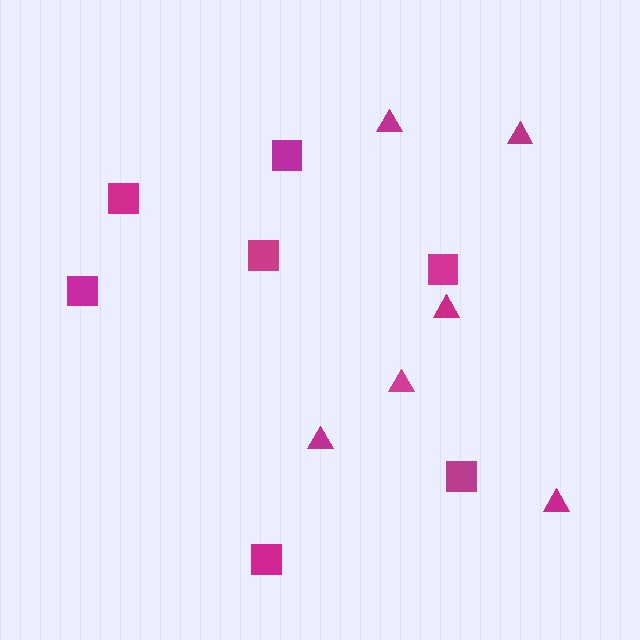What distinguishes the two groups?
There are 2 groups: one group of squares (7) and one group of triangles (6).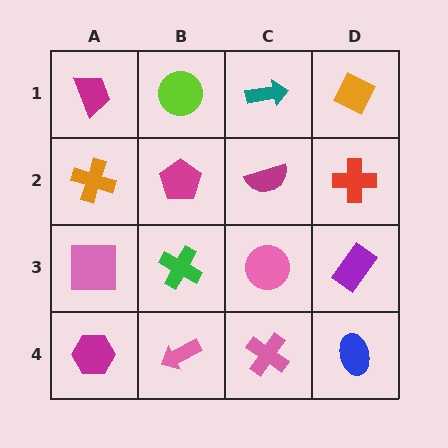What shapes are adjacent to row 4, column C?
A pink circle (row 3, column C), a pink arrow (row 4, column B), a blue ellipse (row 4, column D).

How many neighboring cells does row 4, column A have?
2.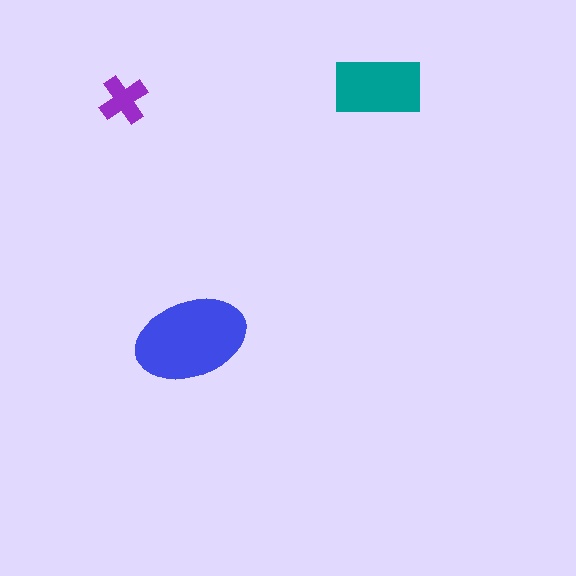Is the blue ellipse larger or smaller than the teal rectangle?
Larger.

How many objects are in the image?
There are 3 objects in the image.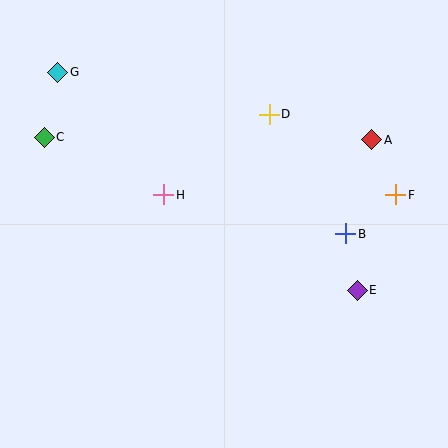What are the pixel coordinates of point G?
Point G is at (58, 72).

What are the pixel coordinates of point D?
Point D is at (269, 114).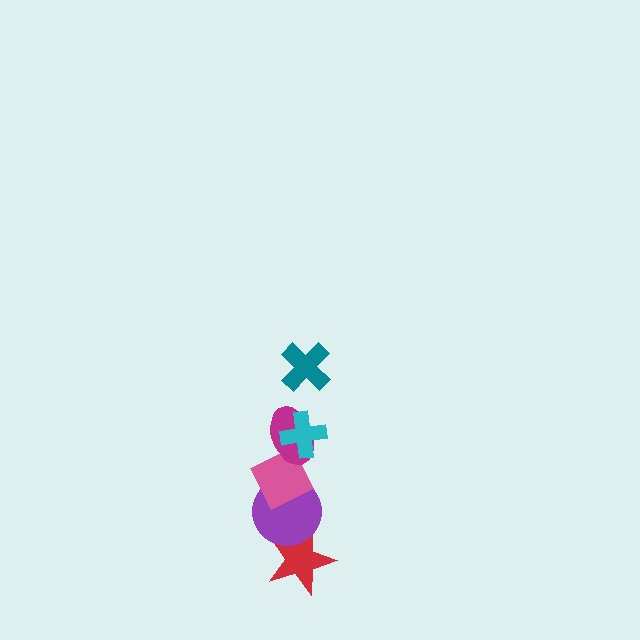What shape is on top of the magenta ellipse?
The cyan cross is on top of the magenta ellipse.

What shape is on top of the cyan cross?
The teal cross is on top of the cyan cross.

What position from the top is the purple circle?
The purple circle is 5th from the top.